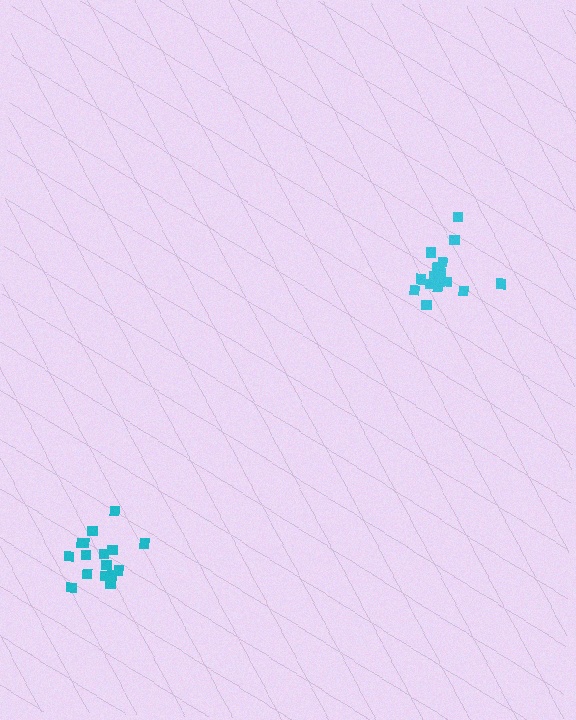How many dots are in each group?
Group 1: 18 dots, Group 2: 16 dots (34 total).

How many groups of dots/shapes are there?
There are 2 groups.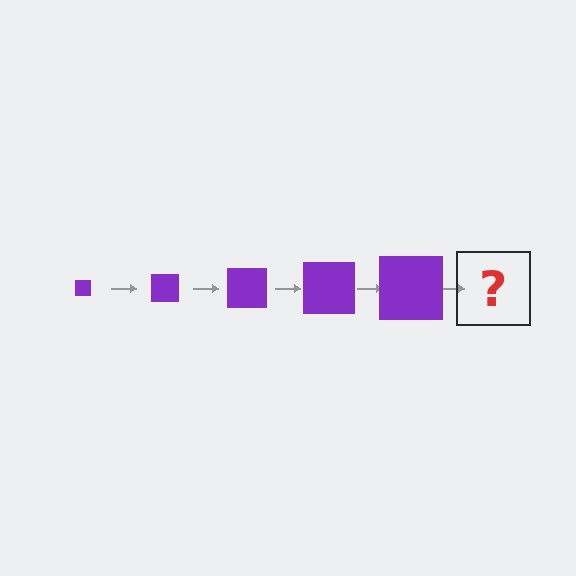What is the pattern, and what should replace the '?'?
The pattern is that the square gets progressively larger each step. The '?' should be a purple square, larger than the previous one.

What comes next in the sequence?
The next element should be a purple square, larger than the previous one.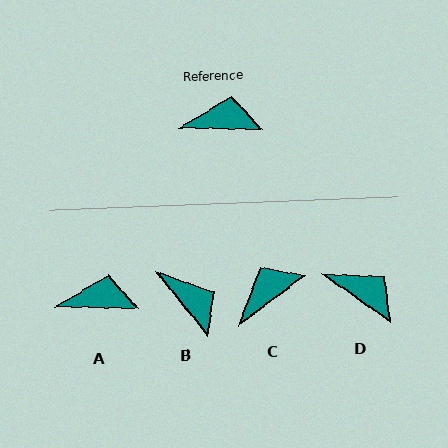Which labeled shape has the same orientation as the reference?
A.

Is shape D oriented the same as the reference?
No, it is off by about 34 degrees.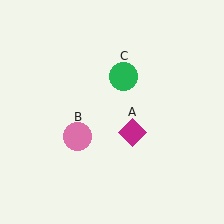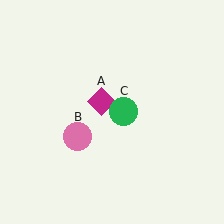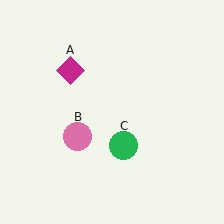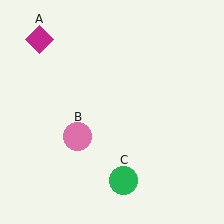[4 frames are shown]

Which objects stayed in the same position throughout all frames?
Pink circle (object B) remained stationary.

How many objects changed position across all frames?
2 objects changed position: magenta diamond (object A), green circle (object C).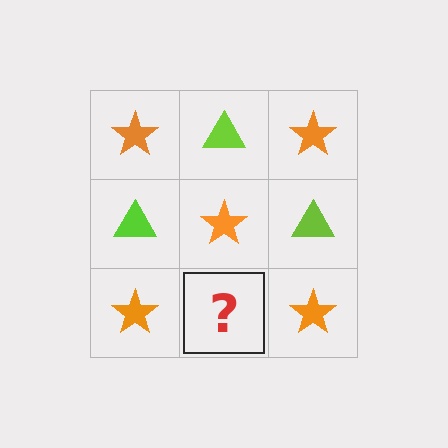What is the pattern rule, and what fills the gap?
The rule is that it alternates orange star and lime triangle in a checkerboard pattern. The gap should be filled with a lime triangle.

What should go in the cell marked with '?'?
The missing cell should contain a lime triangle.